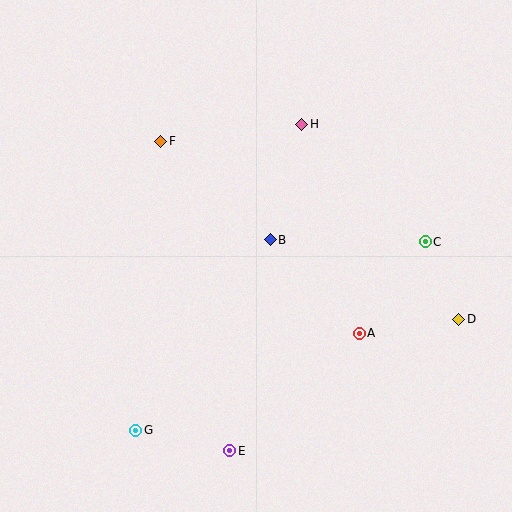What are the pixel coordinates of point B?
Point B is at (270, 240).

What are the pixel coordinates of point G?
Point G is at (136, 430).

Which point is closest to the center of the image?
Point B at (270, 240) is closest to the center.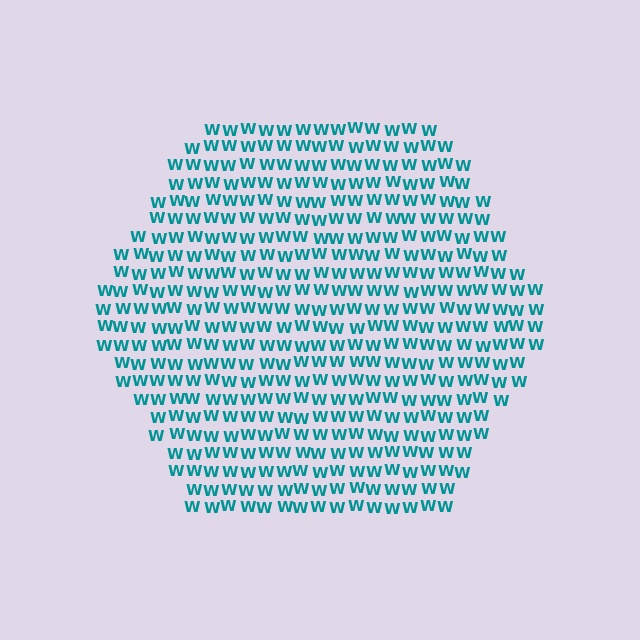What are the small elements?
The small elements are letter W's.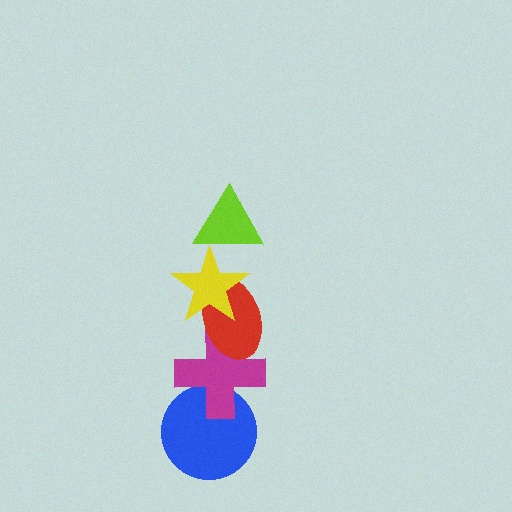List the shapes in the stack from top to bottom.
From top to bottom: the lime triangle, the yellow star, the red ellipse, the magenta cross, the blue circle.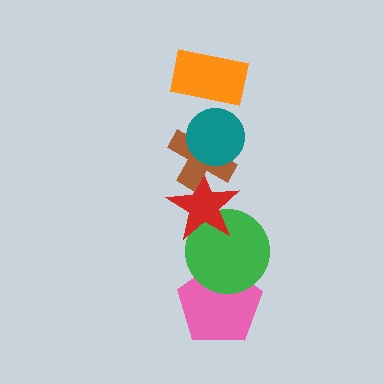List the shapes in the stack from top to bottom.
From top to bottom: the orange rectangle, the teal circle, the brown cross, the red star, the green circle, the pink pentagon.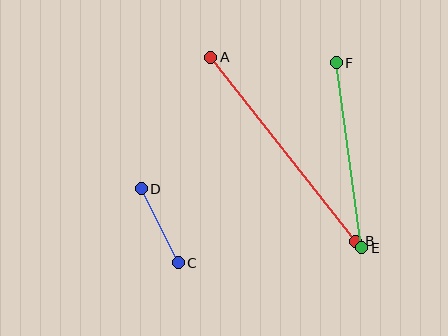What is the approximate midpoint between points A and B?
The midpoint is at approximately (283, 149) pixels.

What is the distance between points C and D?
The distance is approximately 83 pixels.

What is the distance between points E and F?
The distance is approximately 186 pixels.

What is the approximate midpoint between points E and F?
The midpoint is at approximately (349, 155) pixels.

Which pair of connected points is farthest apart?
Points A and B are farthest apart.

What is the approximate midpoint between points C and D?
The midpoint is at approximately (160, 226) pixels.